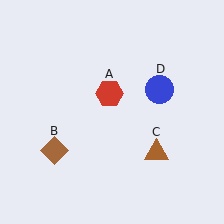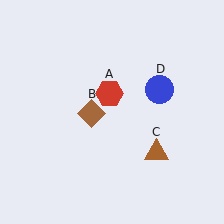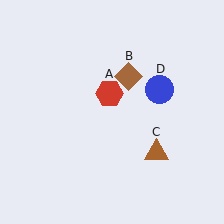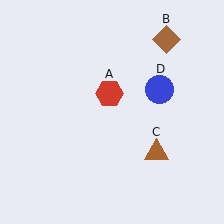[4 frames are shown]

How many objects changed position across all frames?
1 object changed position: brown diamond (object B).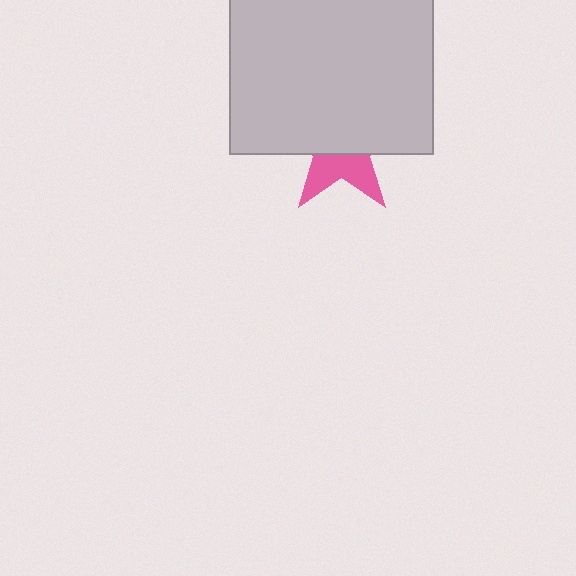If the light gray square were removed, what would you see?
You would see the complete pink star.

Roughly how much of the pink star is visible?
A small part of it is visible (roughly 37%).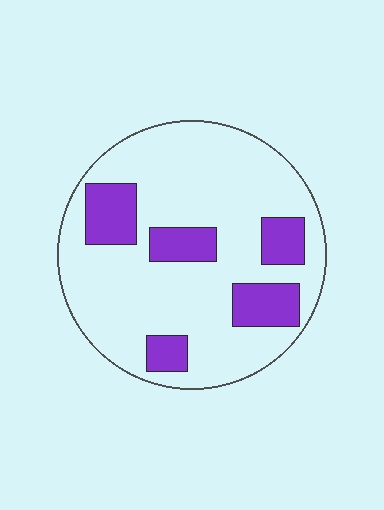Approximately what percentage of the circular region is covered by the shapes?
Approximately 20%.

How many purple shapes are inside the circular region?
5.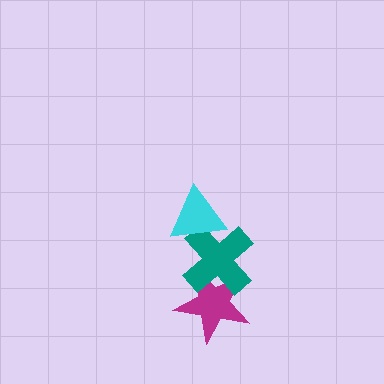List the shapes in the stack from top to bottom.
From top to bottom: the cyan triangle, the teal cross, the magenta star.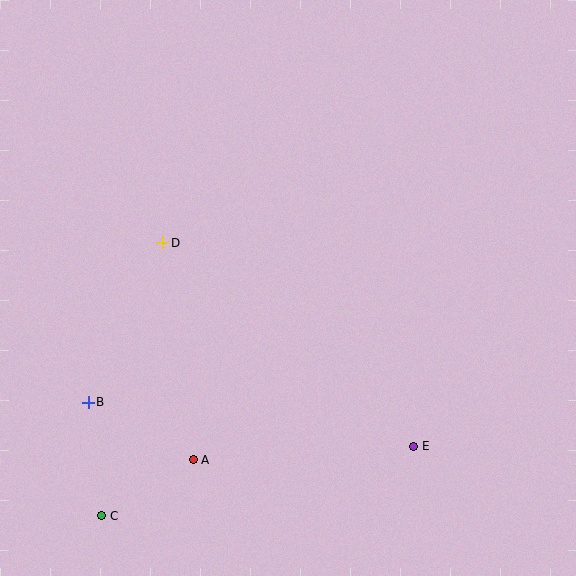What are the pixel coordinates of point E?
Point E is at (414, 446).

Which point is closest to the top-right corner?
Point E is closest to the top-right corner.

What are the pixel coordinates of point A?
Point A is at (193, 460).